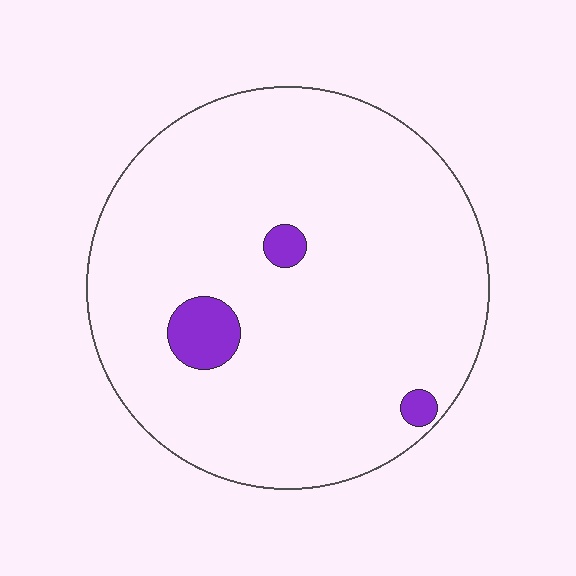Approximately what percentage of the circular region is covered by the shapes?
Approximately 5%.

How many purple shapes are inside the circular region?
3.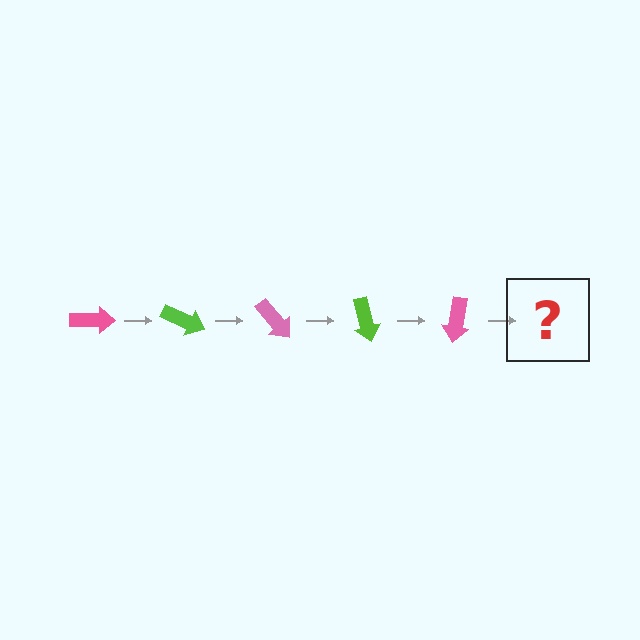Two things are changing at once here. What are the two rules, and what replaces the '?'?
The two rules are that it rotates 25 degrees each step and the color cycles through pink and lime. The '?' should be a lime arrow, rotated 125 degrees from the start.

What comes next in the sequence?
The next element should be a lime arrow, rotated 125 degrees from the start.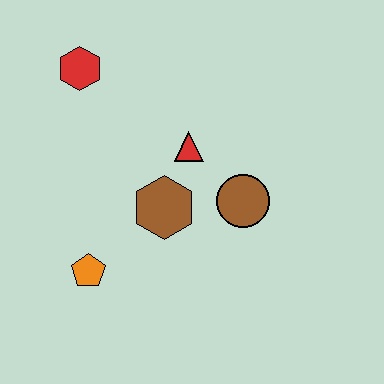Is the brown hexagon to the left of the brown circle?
Yes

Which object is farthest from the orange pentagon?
The red hexagon is farthest from the orange pentagon.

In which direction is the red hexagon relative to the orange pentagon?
The red hexagon is above the orange pentagon.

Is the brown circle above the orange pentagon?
Yes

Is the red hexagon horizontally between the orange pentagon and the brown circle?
No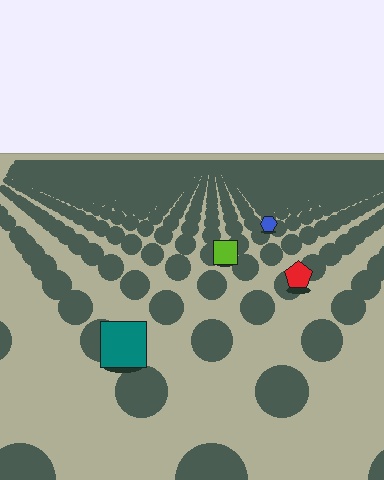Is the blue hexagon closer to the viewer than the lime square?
No. The lime square is closer — you can tell from the texture gradient: the ground texture is coarser near it.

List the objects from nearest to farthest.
From nearest to farthest: the teal square, the red pentagon, the lime square, the blue hexagon.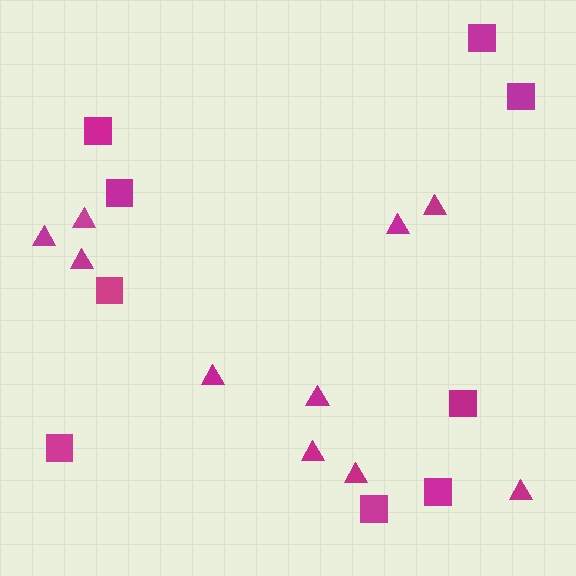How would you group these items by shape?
There are 2 groups: one group of squares (9) and one group of triangles (10).